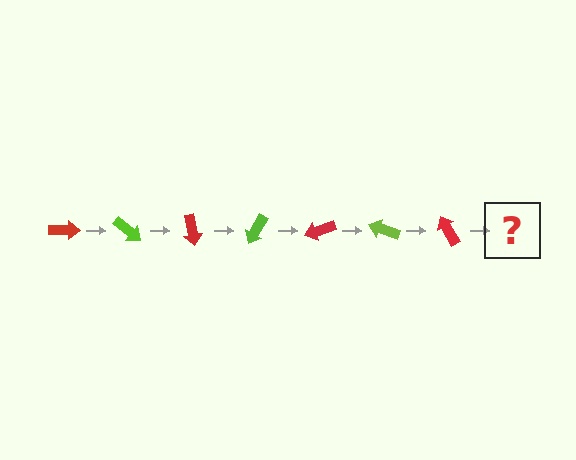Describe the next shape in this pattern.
It should be a lime arrow, rotated 280 degrees from the start.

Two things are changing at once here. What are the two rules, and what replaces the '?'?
The two rules are that it rotates 40 degrees each step and the color cycles through red and lime. The '?' should be a lime arrow, rotated 280 degrees from the start.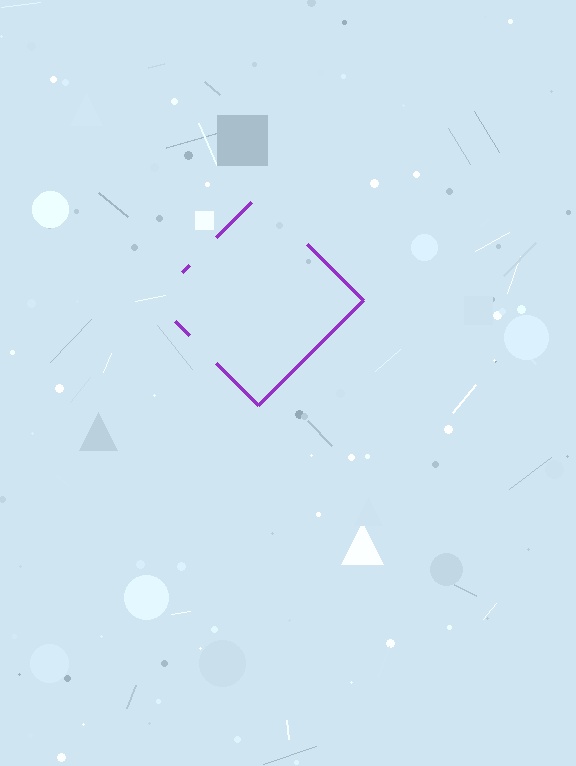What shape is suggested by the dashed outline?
The dashed outline suggests a diamond.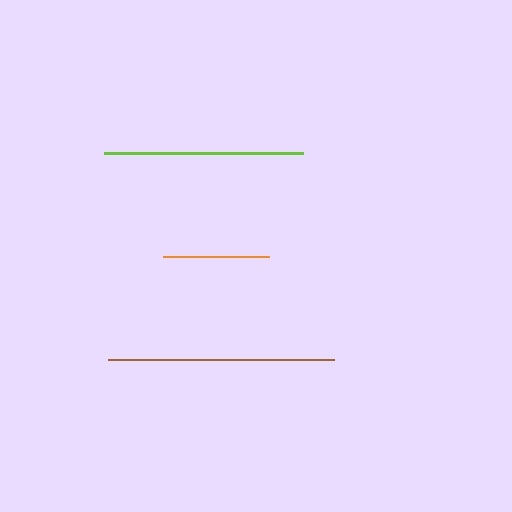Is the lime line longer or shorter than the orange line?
The lime line is longer than the orange line.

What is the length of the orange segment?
The orange segment is approximately 106 pixels long.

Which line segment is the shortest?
The orange line is the shortest at approximately 106 pixels.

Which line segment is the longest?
The brown line is the longest at approximately 226 pixels.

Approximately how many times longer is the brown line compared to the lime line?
The brown line is approximately 1.1 times the length of the lime line.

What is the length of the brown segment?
The brown segment is approximately 226 pixels long.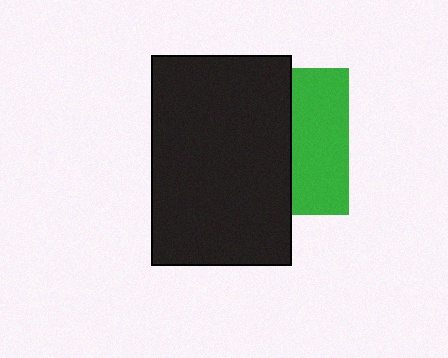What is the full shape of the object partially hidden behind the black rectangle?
The partially hidden object is a green square.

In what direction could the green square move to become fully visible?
The green square could move right. That would shift it out from behind the black rectangle entirely.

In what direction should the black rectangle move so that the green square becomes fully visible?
The black rectangle should move left. That is the shortest direction to clear the overlap and leave the green square fully visible.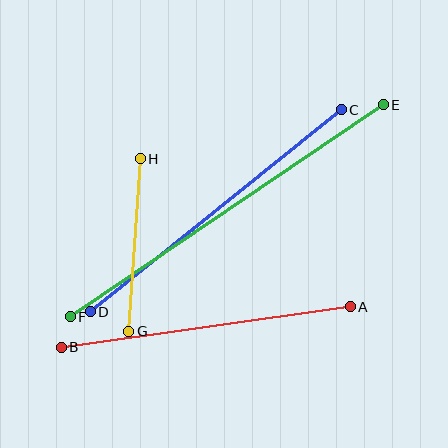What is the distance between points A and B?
The distance is approximately 292 pixels.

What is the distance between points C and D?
The distance is approximately 322 pixels.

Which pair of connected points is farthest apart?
Points E and F are farthest apart.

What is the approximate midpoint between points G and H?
The midpoint is at approximately (134, 245) pixels.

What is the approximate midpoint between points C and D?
The midpoint is at approximately (216, 211) pixels.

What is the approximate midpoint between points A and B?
The midpoint is at approximately (206, 327) pixels.